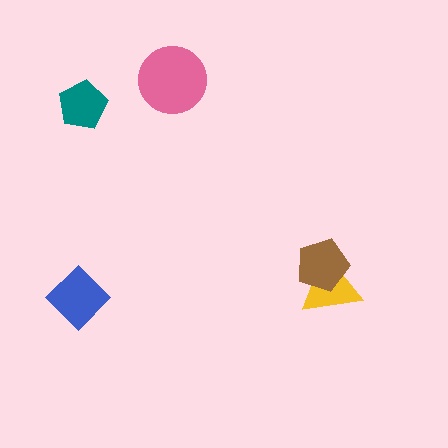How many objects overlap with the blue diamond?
0 objects overlap with the blue diamond.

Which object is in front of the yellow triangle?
The brown pentagon is in front of the yellow triangle.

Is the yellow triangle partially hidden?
Yes, it is partially covered by another shape.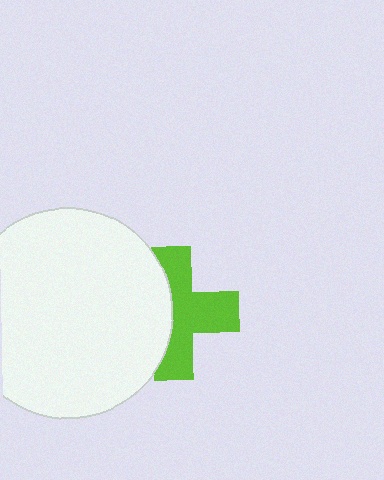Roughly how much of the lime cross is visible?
About half of it is visible (roughly 60%).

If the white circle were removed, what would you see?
You would see the complete lime cross.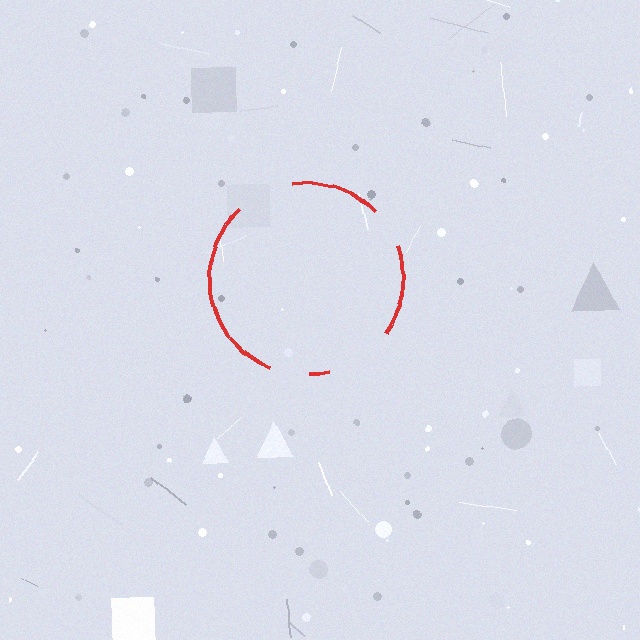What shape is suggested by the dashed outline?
The dashed outline suggests a circle.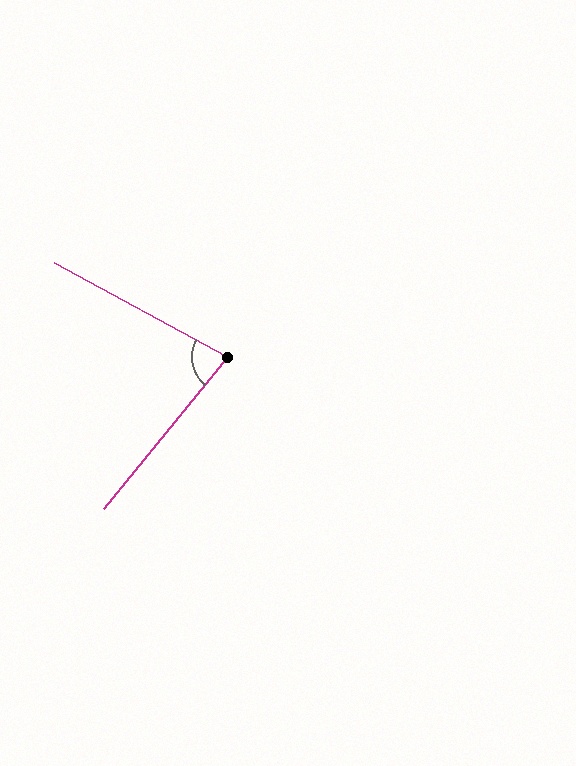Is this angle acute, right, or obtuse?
It is acute.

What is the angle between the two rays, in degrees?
Approximately 79 degrees.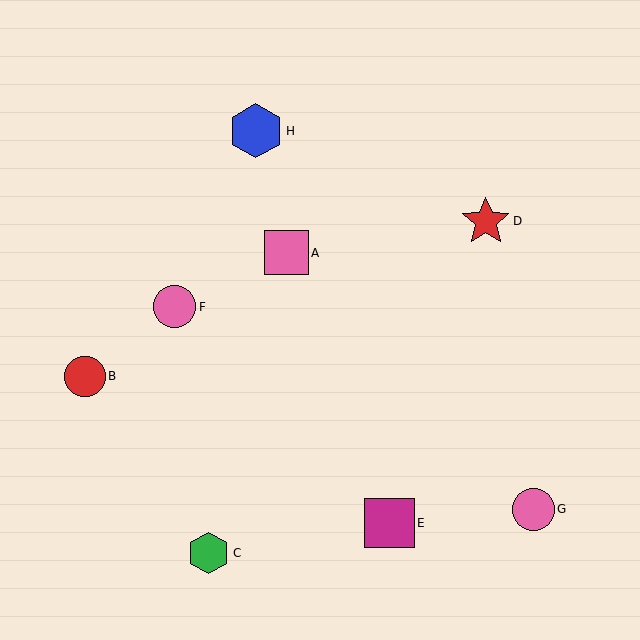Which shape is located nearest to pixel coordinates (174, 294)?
The pink circle (labeled F) at (175, 307) is nearest to that location.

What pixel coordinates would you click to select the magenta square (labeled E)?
Click at (389, 523) to select the magenta square E.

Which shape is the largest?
The blue hexagon (labeled H) is the largest.